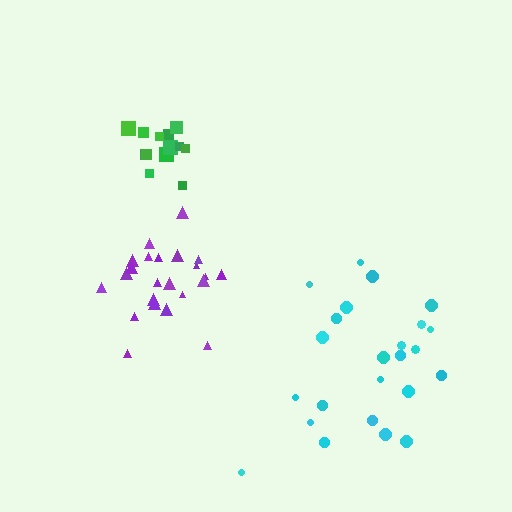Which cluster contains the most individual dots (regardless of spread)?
Cyan (25).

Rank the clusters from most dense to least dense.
green, purple, cyan.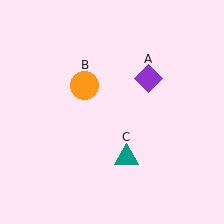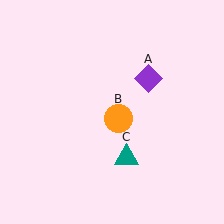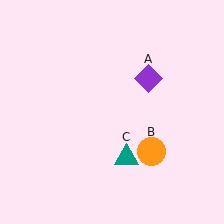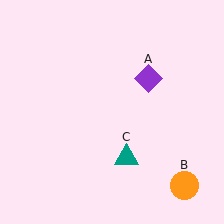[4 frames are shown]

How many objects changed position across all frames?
1 object changed position: orange circle (object B).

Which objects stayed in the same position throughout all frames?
Purple diamond (object A) and teal triangle (object C) remained stationary.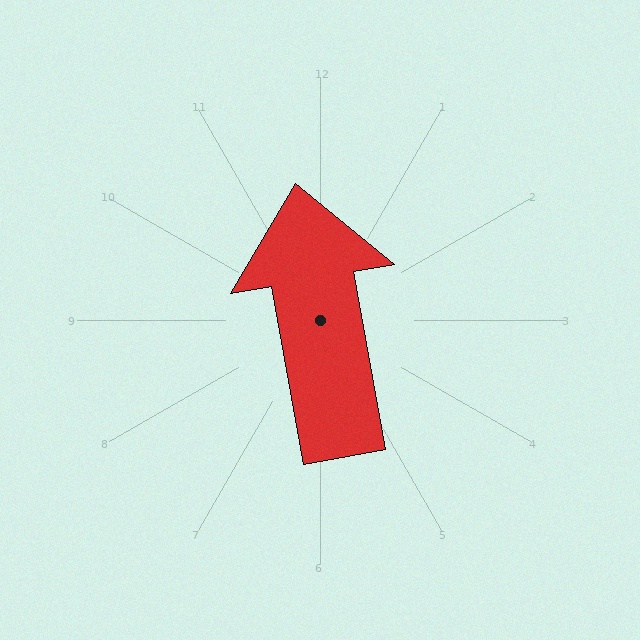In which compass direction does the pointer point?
North.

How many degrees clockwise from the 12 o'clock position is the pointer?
Approximately 350 degrees.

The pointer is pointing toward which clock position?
Roughly 12 o'clock.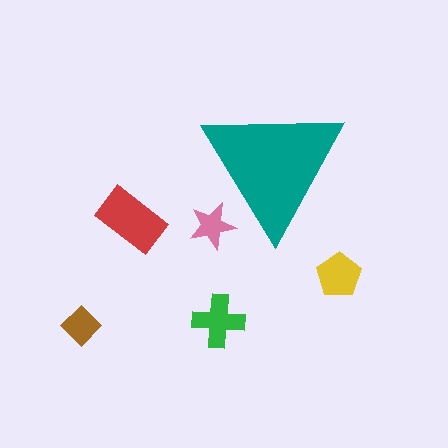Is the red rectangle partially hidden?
No, the red rectangle is fully visible.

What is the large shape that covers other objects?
A teal triangle.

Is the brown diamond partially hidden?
No, the brown diamond is fully visible.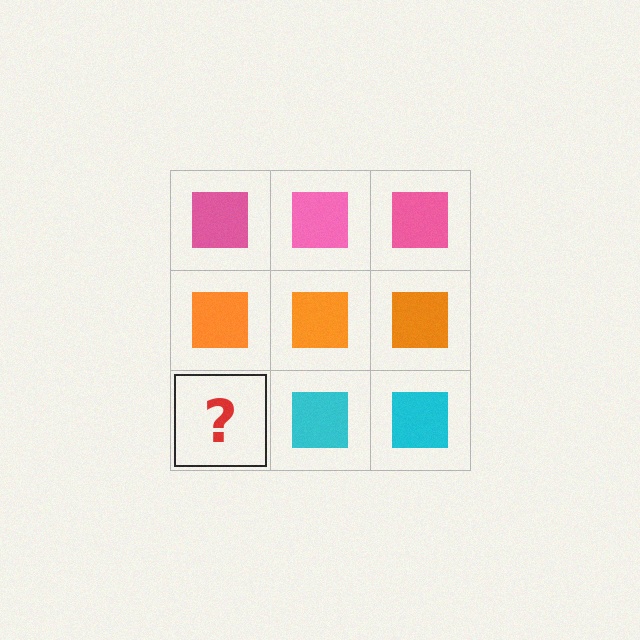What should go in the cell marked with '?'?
The missing cell should contain a cyan square.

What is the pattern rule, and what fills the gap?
The rule is that each row has a consistent color. The gap should be filled with a cyan square.